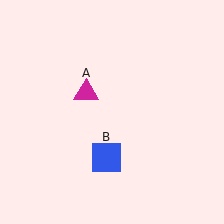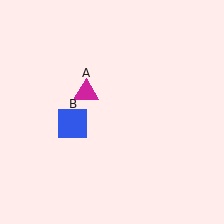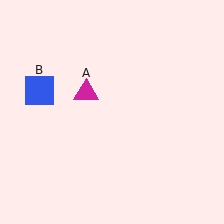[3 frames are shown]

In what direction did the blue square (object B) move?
The blue square (object B) moved up and to the left.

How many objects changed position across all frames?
1 object changed position: blue square (object B).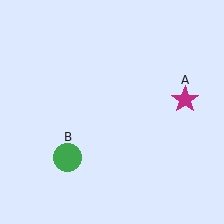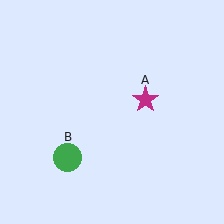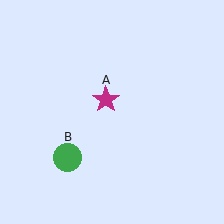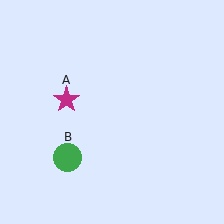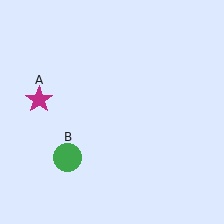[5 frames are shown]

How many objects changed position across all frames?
1 object changed position: magenta star (object A).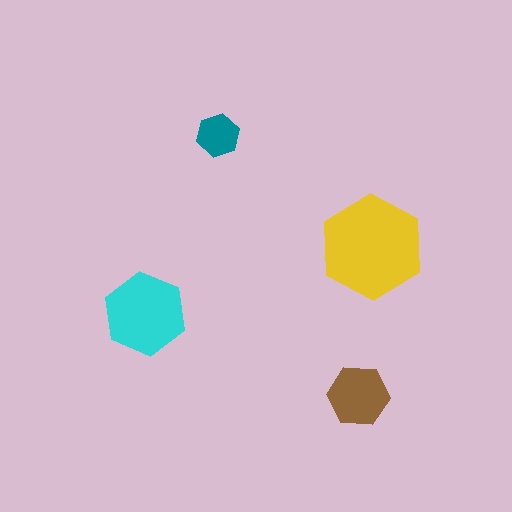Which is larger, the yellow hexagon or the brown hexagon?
The yellow one.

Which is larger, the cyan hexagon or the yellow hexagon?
The yellow one.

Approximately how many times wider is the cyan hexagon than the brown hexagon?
About 1.5 times wider.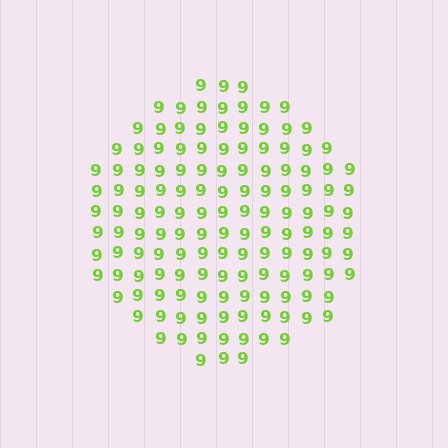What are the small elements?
The small elements are digit 9's.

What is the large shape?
The large shape is a circle.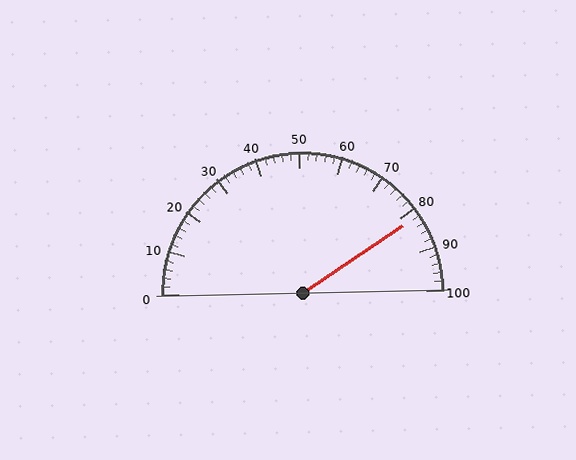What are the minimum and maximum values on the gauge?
The gauge ranges from 0 to 100.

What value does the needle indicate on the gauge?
The needle indicates approximately 82.